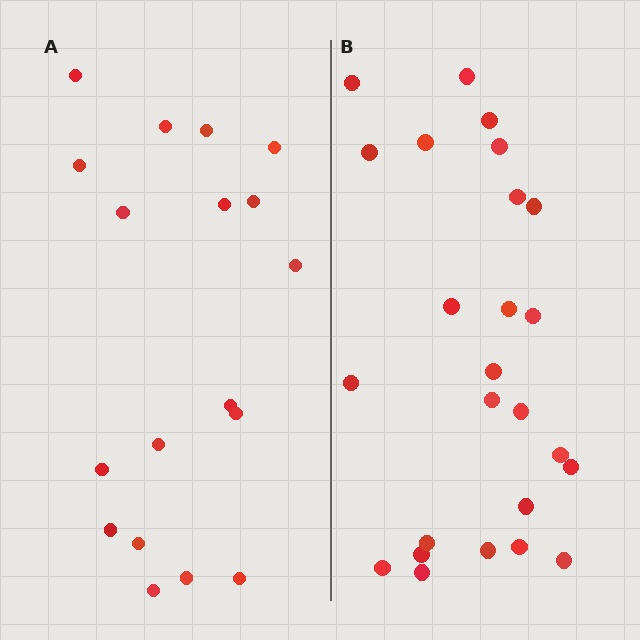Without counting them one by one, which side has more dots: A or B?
Region B (the right region) has more dots.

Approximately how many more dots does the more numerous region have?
Region B has roughly 8 or so more dots than region A.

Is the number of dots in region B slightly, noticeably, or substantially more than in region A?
Region B has noticeably more, but not dramatically so. The ratio is roughly 1.4 to 1.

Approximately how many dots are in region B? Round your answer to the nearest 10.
About 20 dots. (The exact count is 25, which rounds to 20.)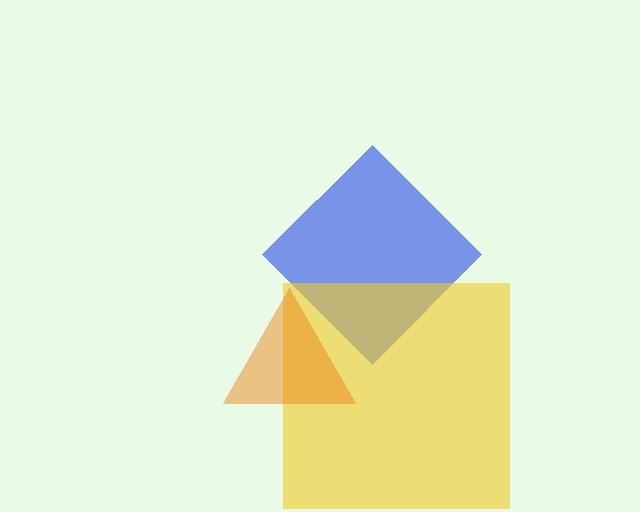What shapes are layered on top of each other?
The layered shapes are: a blue diamond, a yellow square, an orange triangle.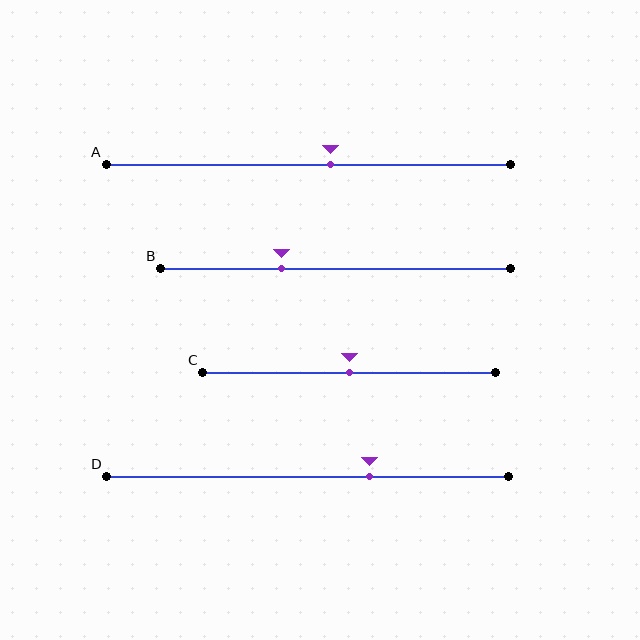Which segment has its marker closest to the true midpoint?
Segment C has its marker closest to the true midpoint.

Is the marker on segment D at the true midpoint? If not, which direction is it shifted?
No, the marker on segment D is shifted to the right by about 16% of the segment length.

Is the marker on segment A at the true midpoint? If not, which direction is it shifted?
No, the marker on segment A is shifted to the right by about 5% of the segment length.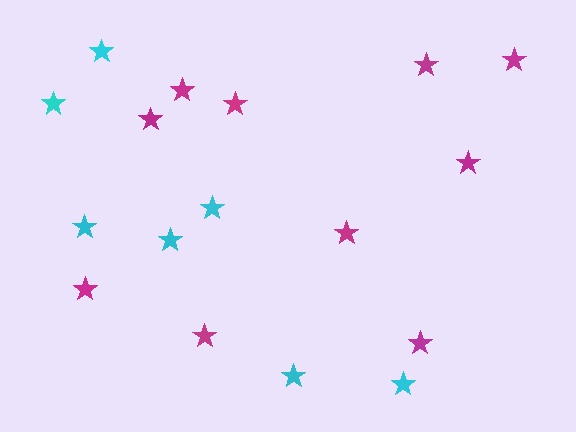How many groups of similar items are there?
There are 2 groups: one group of cyan stars (7) and one group of magenta stars (10).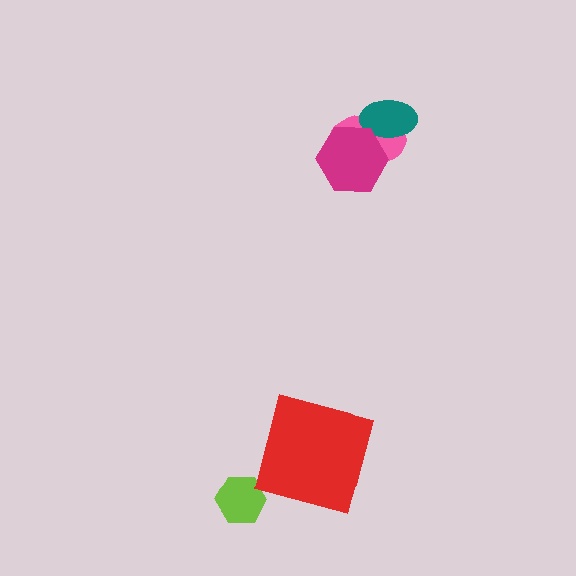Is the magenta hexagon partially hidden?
No, no other shape covers it.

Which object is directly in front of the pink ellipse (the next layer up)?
The teal ellipse is directly in front of the pink ellipse.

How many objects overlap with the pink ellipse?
2 objects overlap with the pink ellipse.